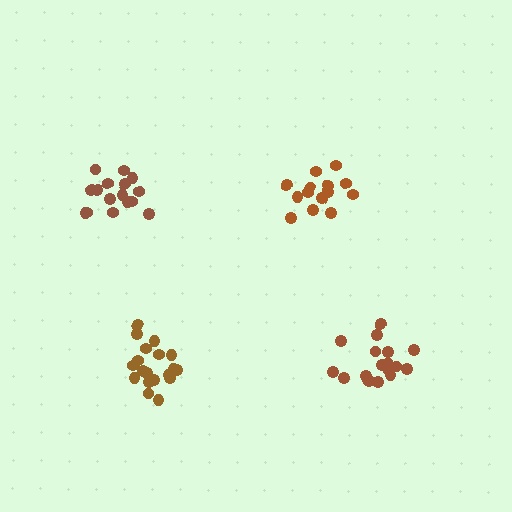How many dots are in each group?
Group 1: 14 dots, Group 2: 19 dots, Group 3: 16 dots, Group 4: 19 dots (68 total).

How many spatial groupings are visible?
There are 4 spatial groupings.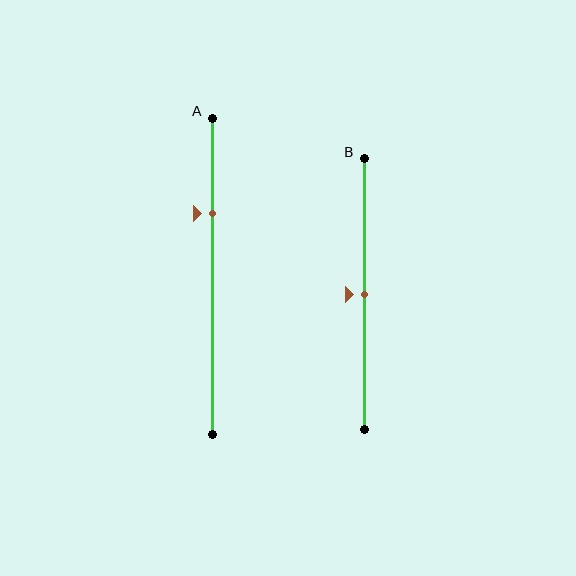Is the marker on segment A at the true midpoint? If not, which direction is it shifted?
No, the marker on segment A is shifted upward by about 20% of the segment length.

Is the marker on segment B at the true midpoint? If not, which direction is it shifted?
Yes, the marker on segment B is at the true midpoint.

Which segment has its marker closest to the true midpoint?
Segment B has its marker closest to the true midpoint.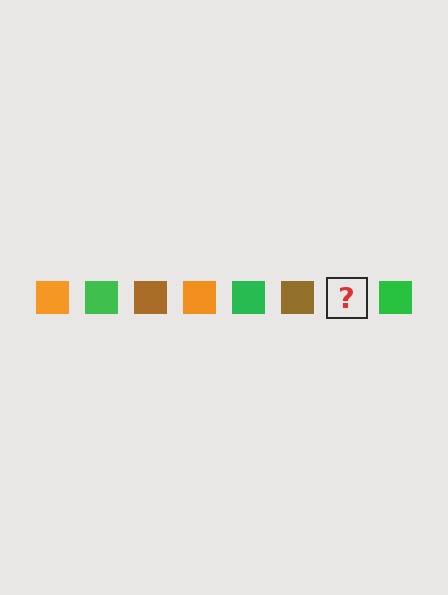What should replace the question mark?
The question mark should be replaced with an orange square.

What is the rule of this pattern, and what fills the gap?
The rule is that the pattern cycles through orange, green, brown squares. The gap should be filled with an orange square.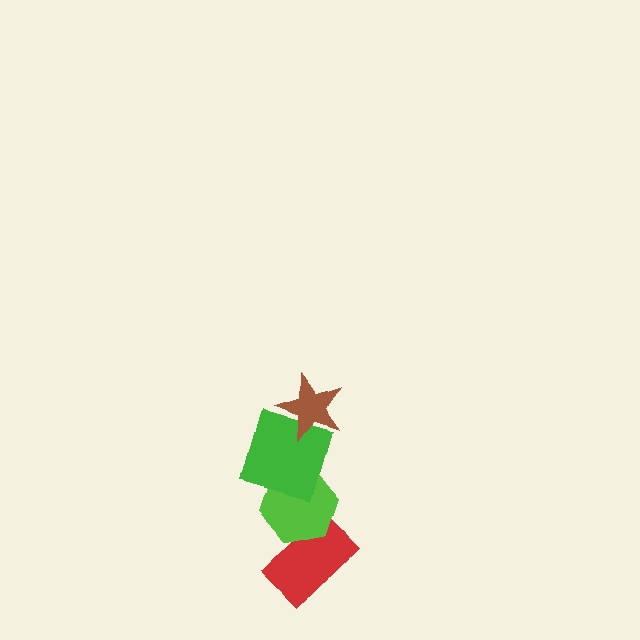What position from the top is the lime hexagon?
The lime hexagon is 3rd from the top.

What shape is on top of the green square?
The brown star is on top of the green square.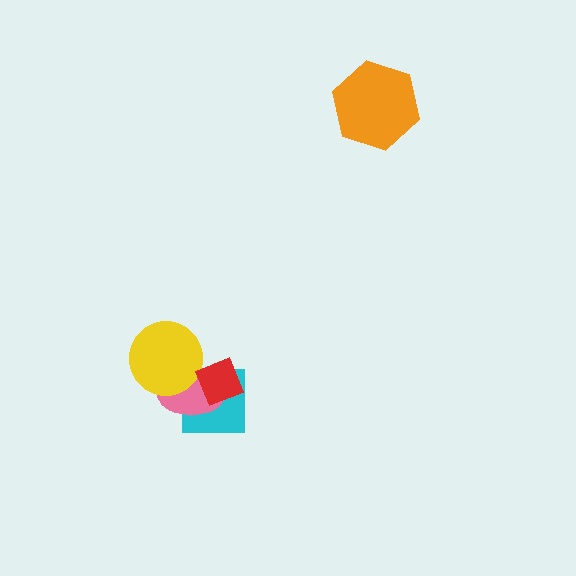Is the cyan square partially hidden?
Yes, it is partially covered by another shape.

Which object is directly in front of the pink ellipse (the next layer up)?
The yellow circle is directly in front of the pink ellipse.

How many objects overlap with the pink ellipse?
3 objects overlap with the pink ellipse.